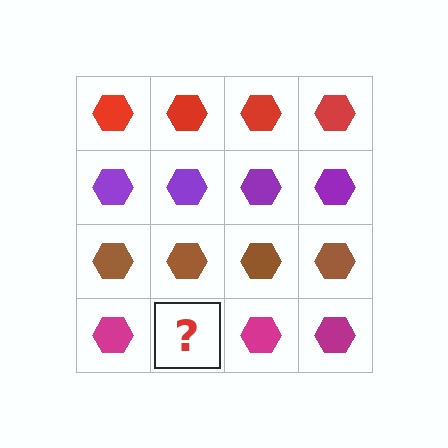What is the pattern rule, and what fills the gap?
The rule is that each row has a consistent color. The gap should be filled with a magenta hexagon.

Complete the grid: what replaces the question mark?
The question mark should be replaced with a magenta hexagon.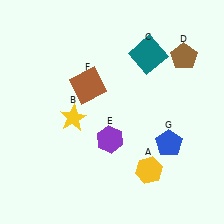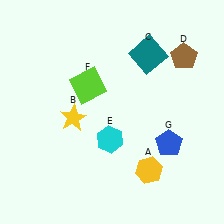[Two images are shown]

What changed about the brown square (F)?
In Image 1, F is brown. In Image 2, it changed to lime.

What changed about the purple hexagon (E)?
In Image 1, E is purple. In Image 2, it changed to cyan.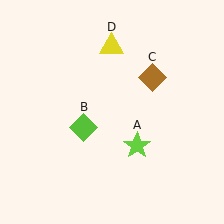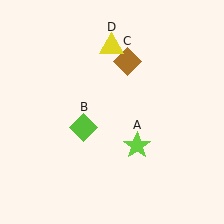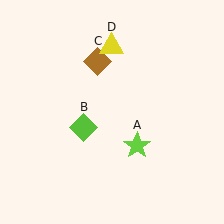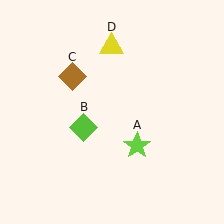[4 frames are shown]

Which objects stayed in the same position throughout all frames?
Lime star (object A) and lime diamond (object B) and yellow triangle (object D) remained stationary.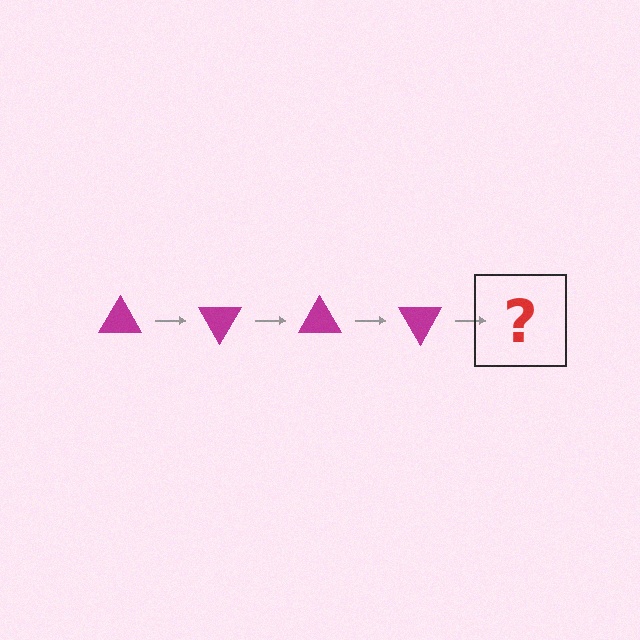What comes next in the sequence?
The next element should be a magenta triangle rotated 240 degrees.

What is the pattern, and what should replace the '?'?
The pattern is that the triangle rotates 60 degrees each step. The '?' should be a magenta triangle rotated 240 degrees.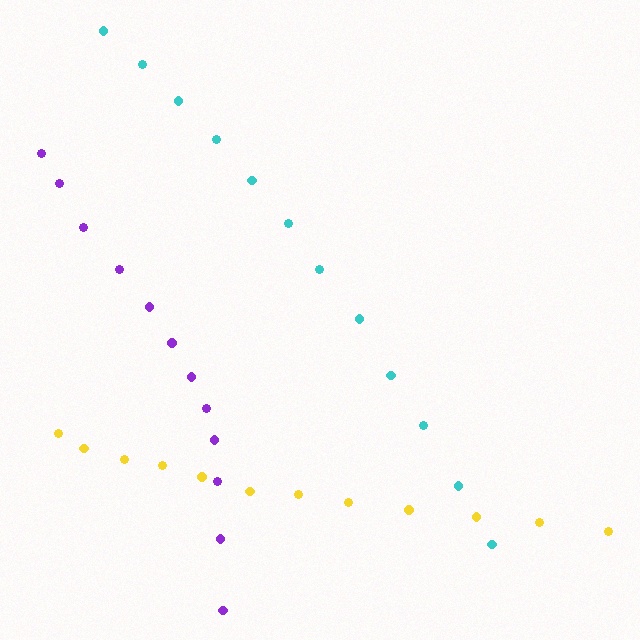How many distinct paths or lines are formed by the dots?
There are 3 distinct paths.